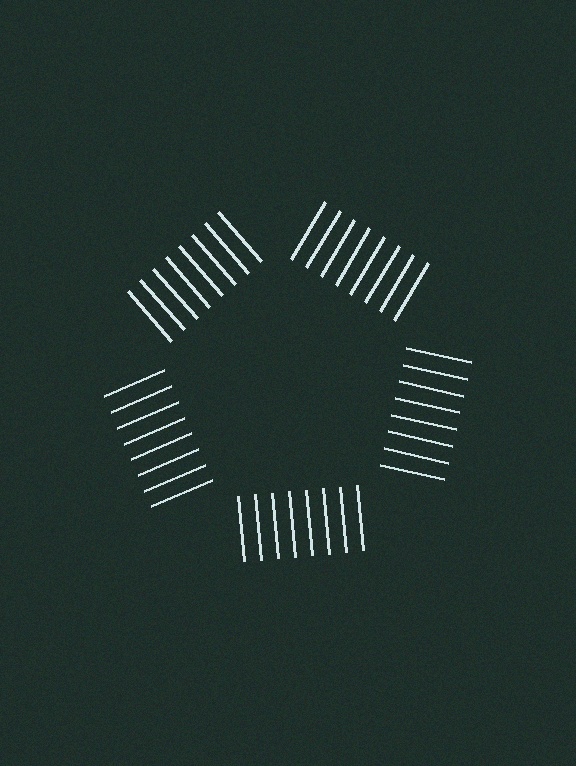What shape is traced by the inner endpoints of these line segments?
An illusory pentagon — the line segments terminate on its edges but no continuous stroke is drawn.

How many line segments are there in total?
40 — 8 along each of the 5 edges.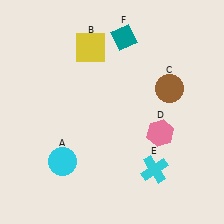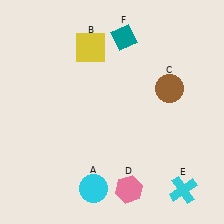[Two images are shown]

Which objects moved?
The objects that moved are: the cyan circle (A), the pink hexagon (D), the cyan cross (E).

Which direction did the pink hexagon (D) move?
The pink hexagon (D) moved down.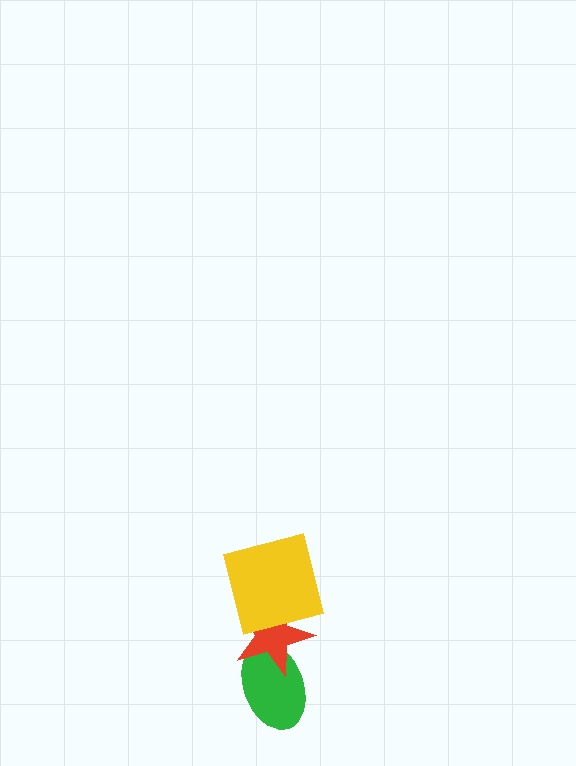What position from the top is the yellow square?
The yellow square is 1st from the top.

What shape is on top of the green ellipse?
The red star is on top of the green ellipse.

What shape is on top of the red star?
The yellow square is on top of the red star.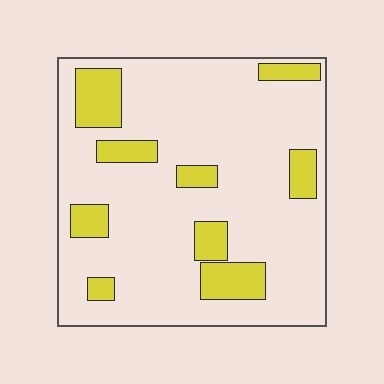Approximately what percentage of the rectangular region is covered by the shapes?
Approximately 20%.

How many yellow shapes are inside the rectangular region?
9.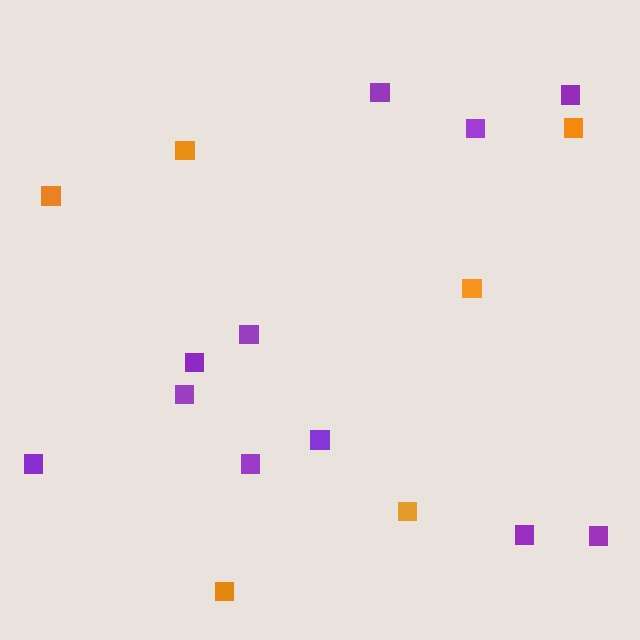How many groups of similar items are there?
There are 2 groups: one group of purple squares (11) and one group of orange squares (6).